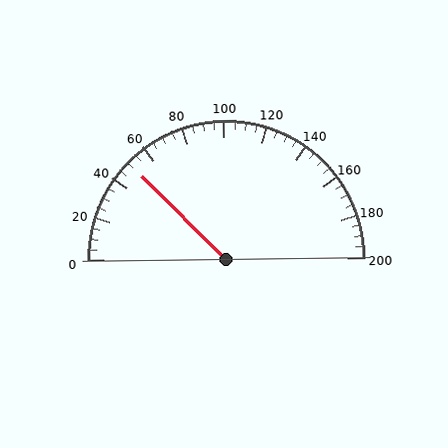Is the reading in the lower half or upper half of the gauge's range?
The reading is in the lower half of the range (0 to 200).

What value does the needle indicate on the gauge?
The needle indicates approximately 50.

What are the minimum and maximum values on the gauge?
The gauge ranges from 0 to 200.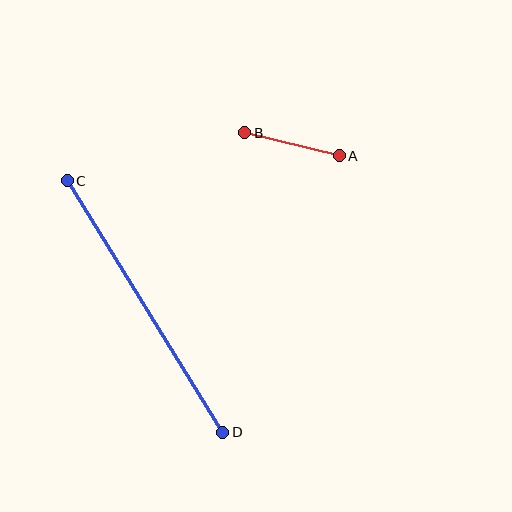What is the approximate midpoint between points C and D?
The midpoint is at approximately (145, 307) pixels.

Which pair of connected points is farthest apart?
Points C and D are farthest apart.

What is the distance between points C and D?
The distance is approximately 295 pixels.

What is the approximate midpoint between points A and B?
The midpoint is at approximately (292, 144) pixels.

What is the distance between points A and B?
The distance is approximately 97 pixels.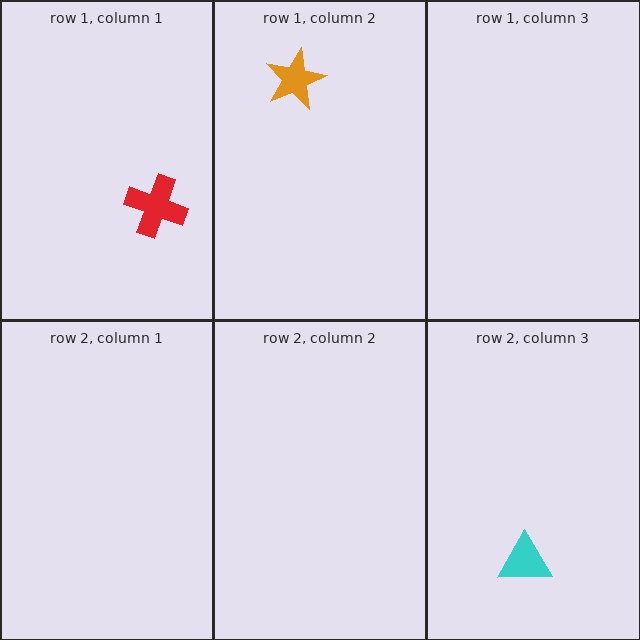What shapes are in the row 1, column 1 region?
The red cross.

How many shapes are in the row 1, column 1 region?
1.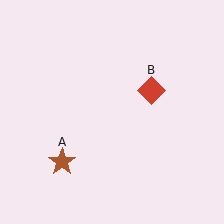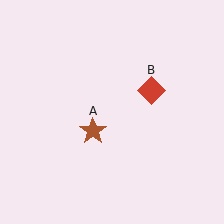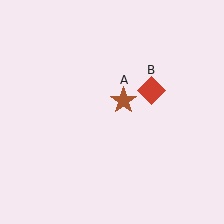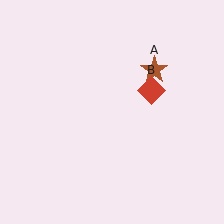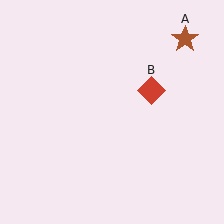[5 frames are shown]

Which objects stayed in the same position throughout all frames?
Red diamond (object B) remained stationary.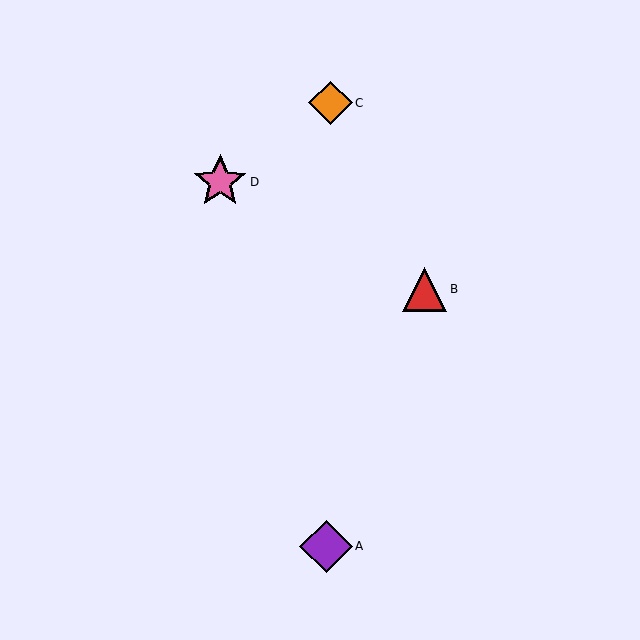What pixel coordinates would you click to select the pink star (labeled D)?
Click at (220, 182) to select the pink star D.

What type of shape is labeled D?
Shape D is a pink star.